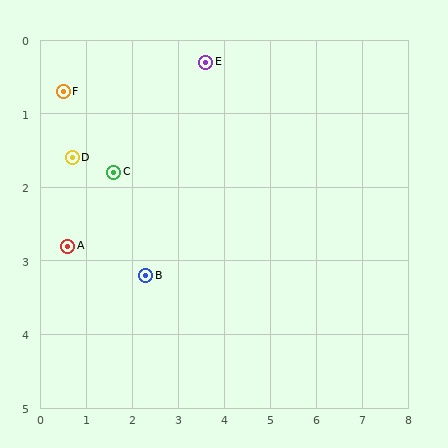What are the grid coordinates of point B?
Point B is at approximately (2.3, 3.2).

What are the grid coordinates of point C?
Point C is at approximately (1.6, 1.8).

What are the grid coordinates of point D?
Point D is at approximately (0.7, 1.6).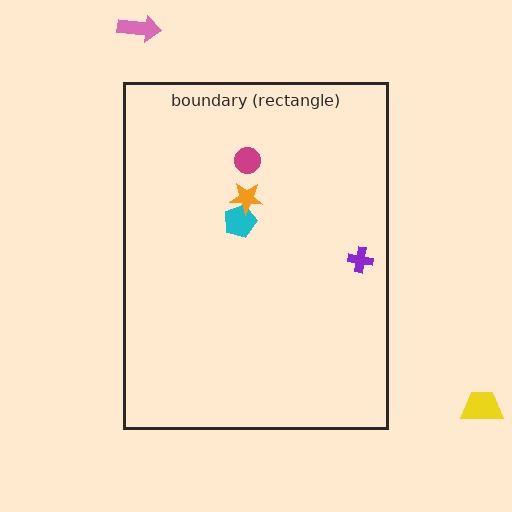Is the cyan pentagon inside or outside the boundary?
Inside.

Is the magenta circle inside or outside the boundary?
Inside.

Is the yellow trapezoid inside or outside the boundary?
Outside.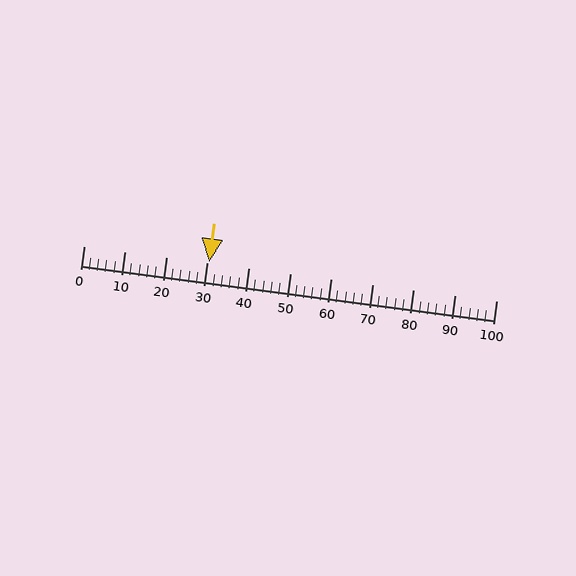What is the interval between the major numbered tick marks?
The major tick marks are spaced 10 units apart.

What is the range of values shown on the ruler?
The ruler shows values from 0 to 100.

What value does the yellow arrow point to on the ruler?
The yellow arrow points to approximately 30.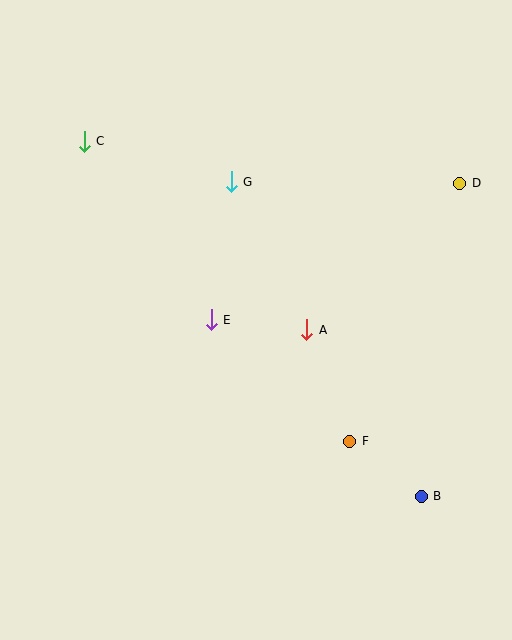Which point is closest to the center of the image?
Point E at (211, 320) is closest to the center.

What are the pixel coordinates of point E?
Point E is at (211, 320).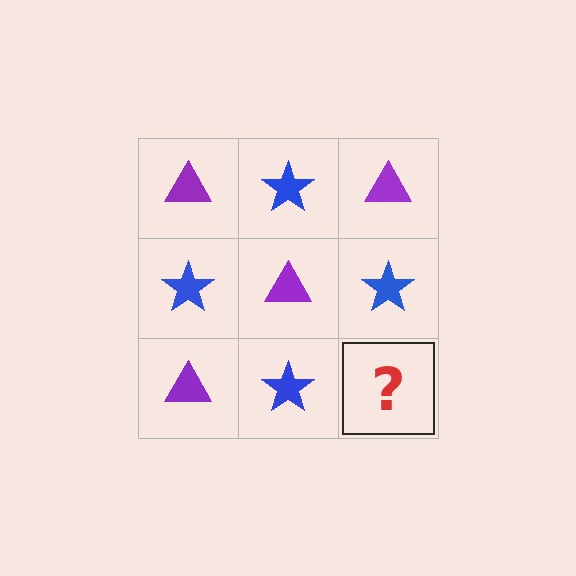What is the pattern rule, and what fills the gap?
The rule is that it alternates purple triangle and blue star in a checkerboard pattern. The gap should be filled with a purple triangle.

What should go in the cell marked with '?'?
The missing cell should contain a purple triangle.